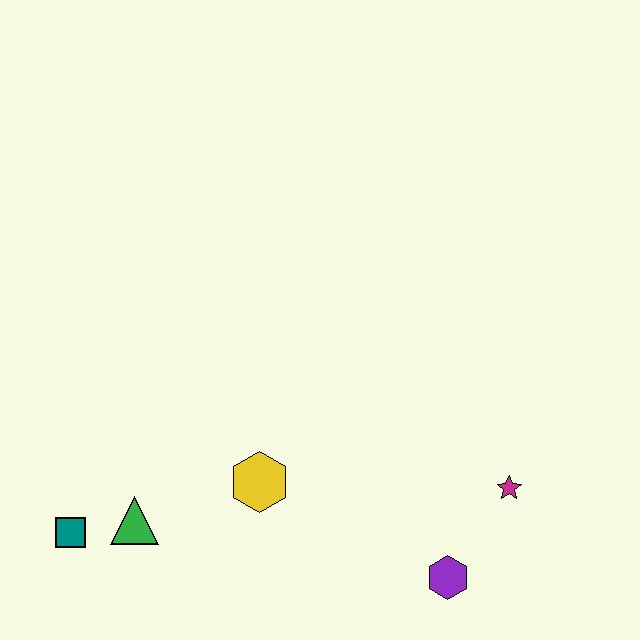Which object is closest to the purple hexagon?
The magenta star is closest to the purple hexagon.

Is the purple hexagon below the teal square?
Yes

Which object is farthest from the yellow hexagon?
The magenta star is farthest from the yellow hexagon.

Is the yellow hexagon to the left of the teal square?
No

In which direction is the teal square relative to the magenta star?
The teal square is to the left of the magenta star.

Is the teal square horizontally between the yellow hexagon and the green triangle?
No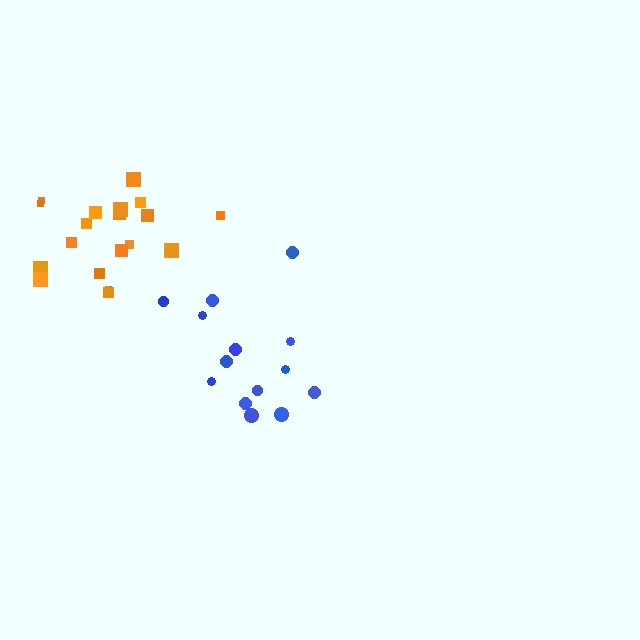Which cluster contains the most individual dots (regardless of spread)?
Orange (19).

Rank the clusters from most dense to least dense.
orange, blue.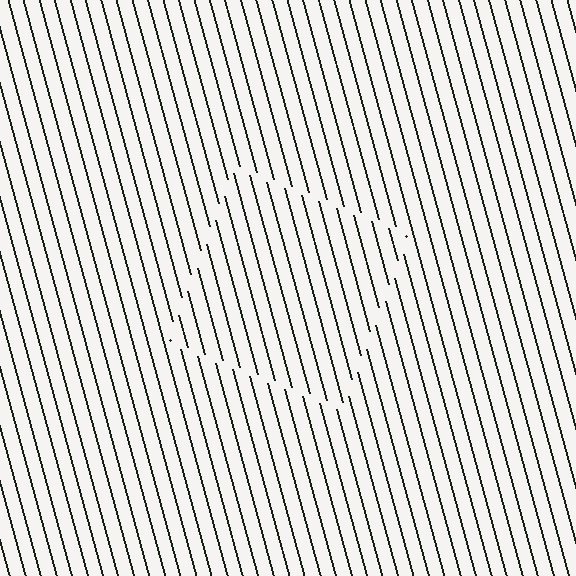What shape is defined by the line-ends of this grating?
An illusory square. The interior of the shape contains the same grating, shifted by half a period — the contour is defined by the phase discontinuity where line-ends from the inner and outer gratings abut.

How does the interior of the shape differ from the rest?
The interior of the shape contains the same grating, shifted by half a period — the contour is defined by the phase discontinuity where line-ends from the inner and outer gratings abut.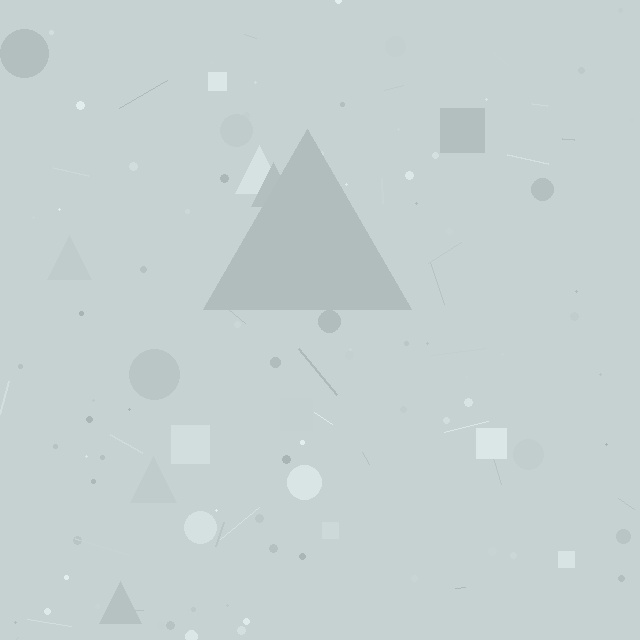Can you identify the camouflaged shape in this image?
The camouflaged shape is a triangle.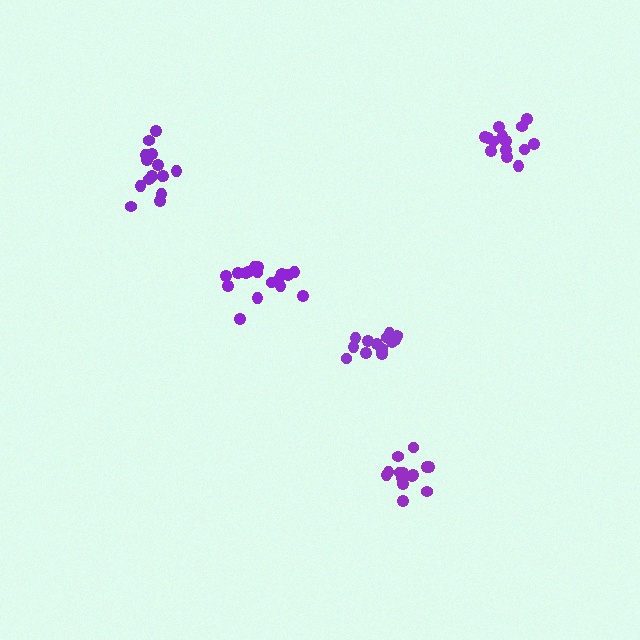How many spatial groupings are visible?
There are 5 spatial groupings.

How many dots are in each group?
Group 1: 15 dots, Group 2: 15 dots, Group 3: 17 dots, Group 4: 16 dots, Group 5: 14 dots (77 total).